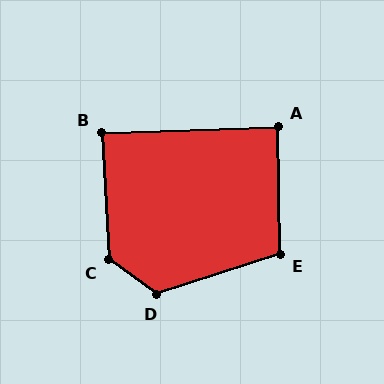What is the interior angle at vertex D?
Approximately 127 degrees (obtuse).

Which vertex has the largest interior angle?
C, at approximately 128 degrees.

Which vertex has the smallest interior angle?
A, at approximately 89 degrees.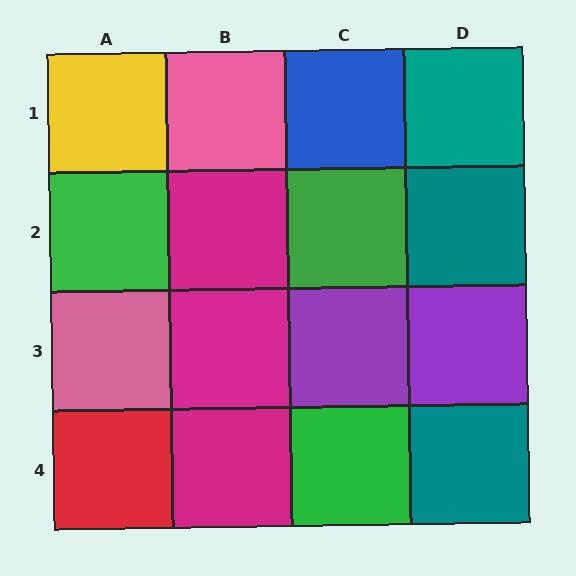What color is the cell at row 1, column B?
Pink.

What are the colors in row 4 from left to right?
Red, magenta, green, teal.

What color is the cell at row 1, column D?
Teal.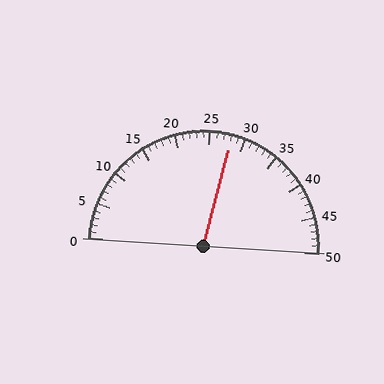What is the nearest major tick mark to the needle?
The nearest major tick mark is 30.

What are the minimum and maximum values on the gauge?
The gauge ranges from 0 to 50.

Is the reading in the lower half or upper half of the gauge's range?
The reading is in the upper half of the range (0 to 50).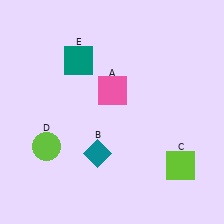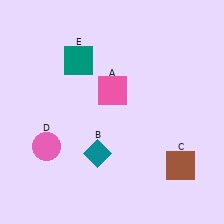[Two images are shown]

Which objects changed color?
C changed from lime to brown. D changed from lime to pink.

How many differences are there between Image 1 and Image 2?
There are 2 differences between the two images.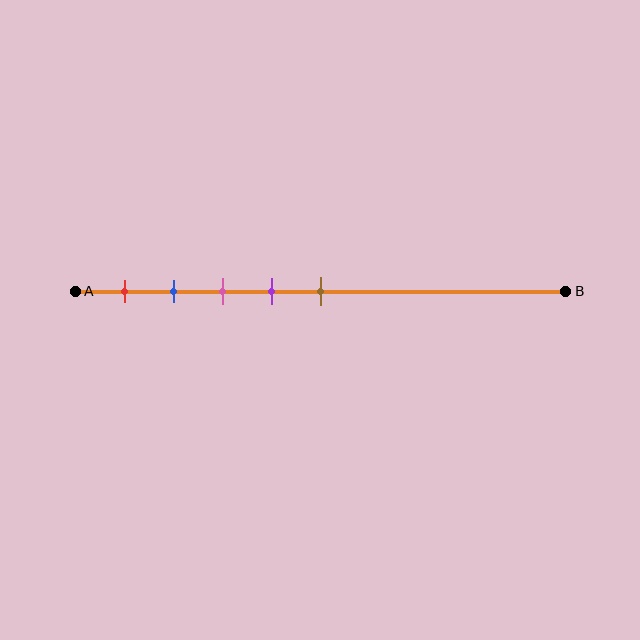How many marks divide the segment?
There are 5 marks dividing the segment.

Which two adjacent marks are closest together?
The blue and pink marks are the closest adjacent pair.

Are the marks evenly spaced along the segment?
Yes, the marks are approximately evenly spaced.